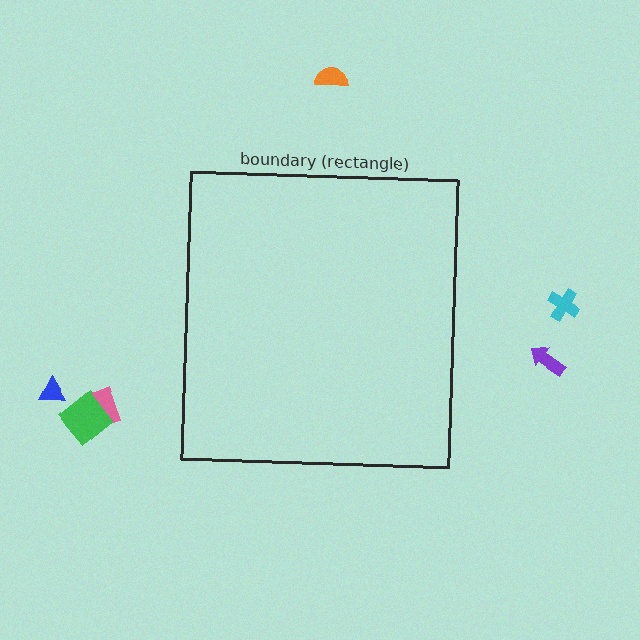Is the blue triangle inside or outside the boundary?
Outside.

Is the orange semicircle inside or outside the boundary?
Outside.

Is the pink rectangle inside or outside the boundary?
Outside.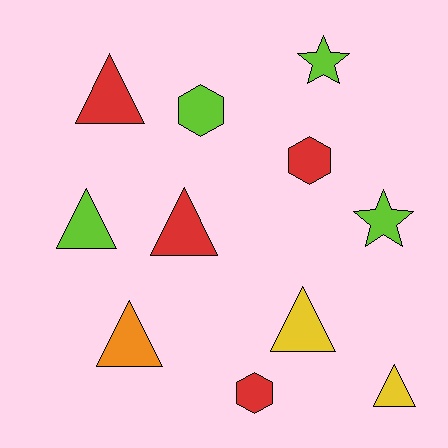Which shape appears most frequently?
Triangle, with 6 objects.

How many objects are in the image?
There are 11 objects.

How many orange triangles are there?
There is 1 orange triangle.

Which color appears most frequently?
Lime, with 4 objects.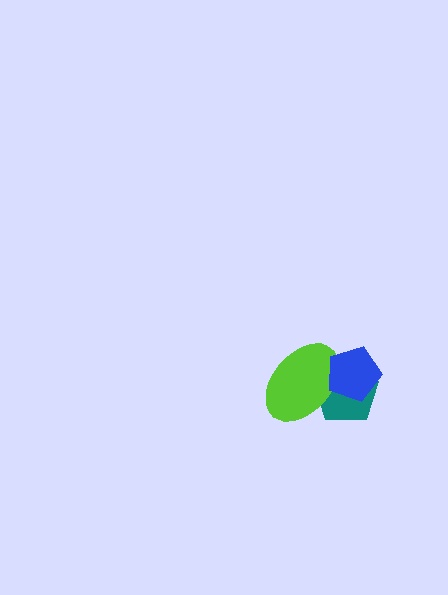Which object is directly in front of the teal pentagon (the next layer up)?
The lime ellipse is directly in front of the teal pentagon.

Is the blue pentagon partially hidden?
No, no other shape covers it.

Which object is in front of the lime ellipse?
The blue pentagon is in front of the lime ellipse.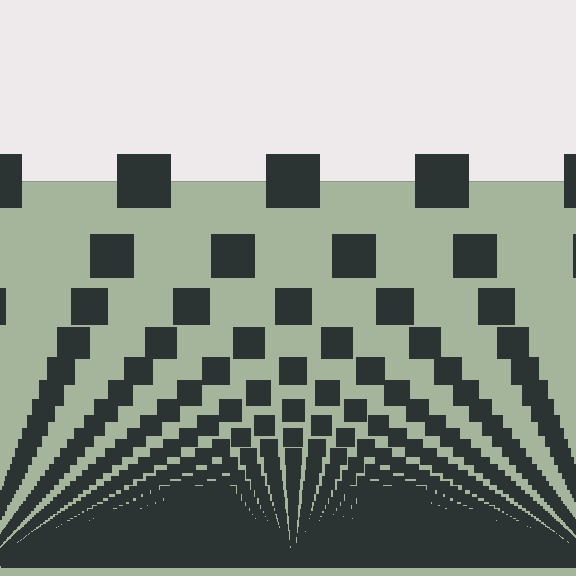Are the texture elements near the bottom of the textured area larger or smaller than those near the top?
Smaller. The gradient is inverted — elements near the bottom are smaller and denser.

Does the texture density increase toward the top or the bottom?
Density increases toward the bottom.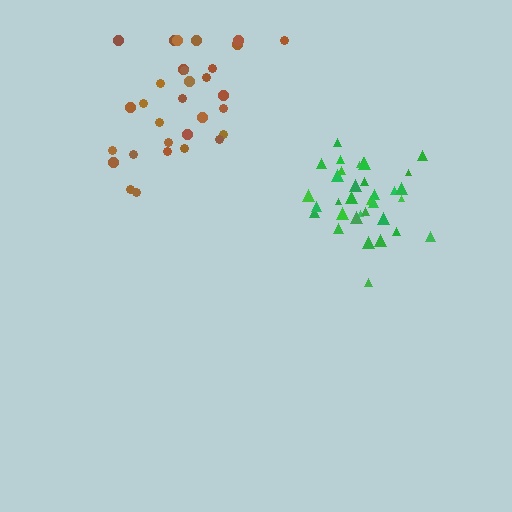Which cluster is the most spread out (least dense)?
Brown.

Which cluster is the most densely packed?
Green.